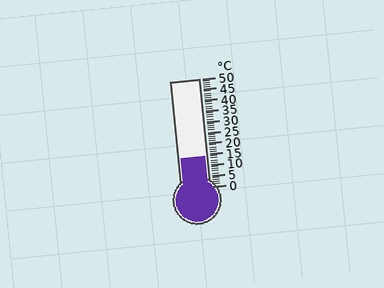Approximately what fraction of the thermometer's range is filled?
The thermometer is filled to approximately 30% of its range.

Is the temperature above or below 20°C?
The temperature is below 20°C.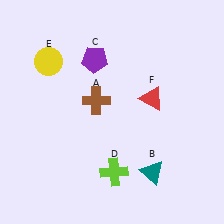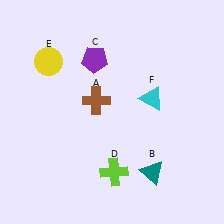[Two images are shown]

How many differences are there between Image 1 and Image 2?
There is 1 difference between the two images.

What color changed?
The triangle (F) changed from red in Image 1 to cyan in Image 2.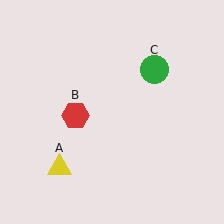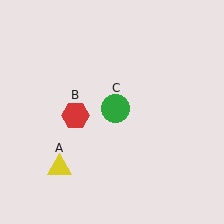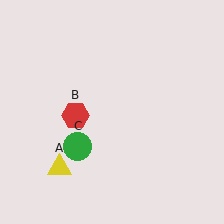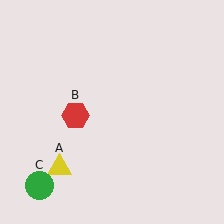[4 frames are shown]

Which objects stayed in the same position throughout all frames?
Yellow triangle (object A) and red hexagon (object B) remained stationary.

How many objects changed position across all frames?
1 object changed position: green circle (object C).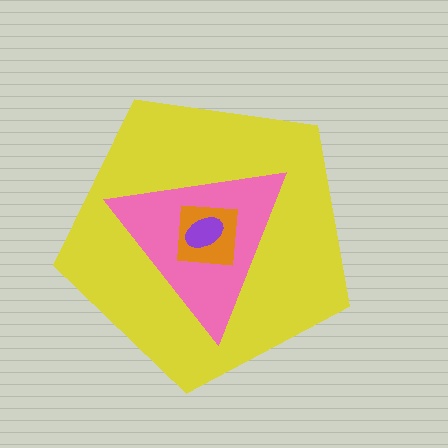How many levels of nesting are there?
4.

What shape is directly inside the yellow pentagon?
The pink triangle.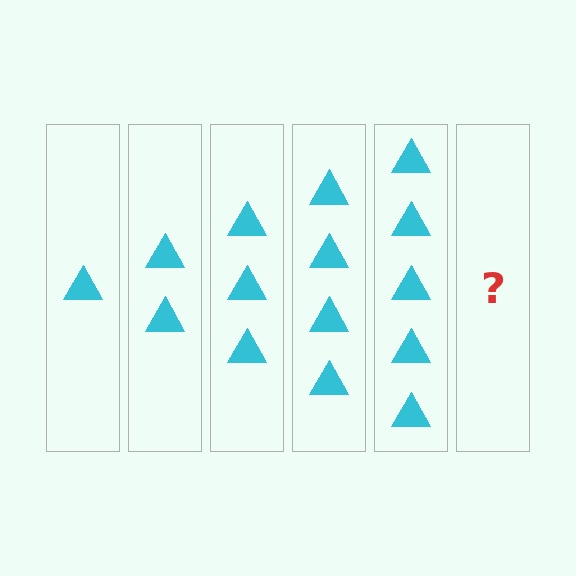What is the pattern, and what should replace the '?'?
The pattern is that each step adds one more triangle. The '?' should be 6 triangles.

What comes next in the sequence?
The next element should be 6 triangles.